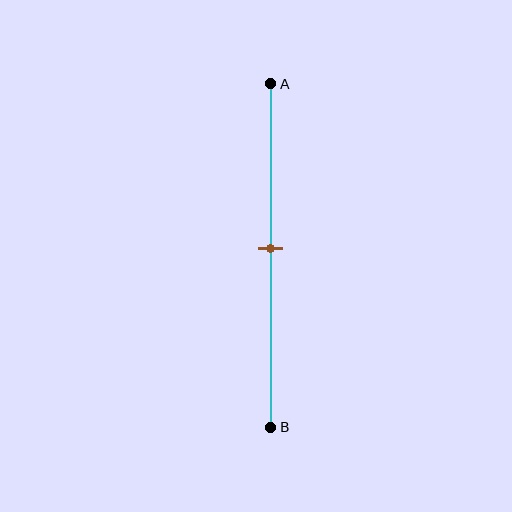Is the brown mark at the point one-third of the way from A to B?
No, the mark is at about 50% from A, not at the 33% one-third point.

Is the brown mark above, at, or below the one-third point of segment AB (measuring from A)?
The brown mark is below the one-third point of segment AB.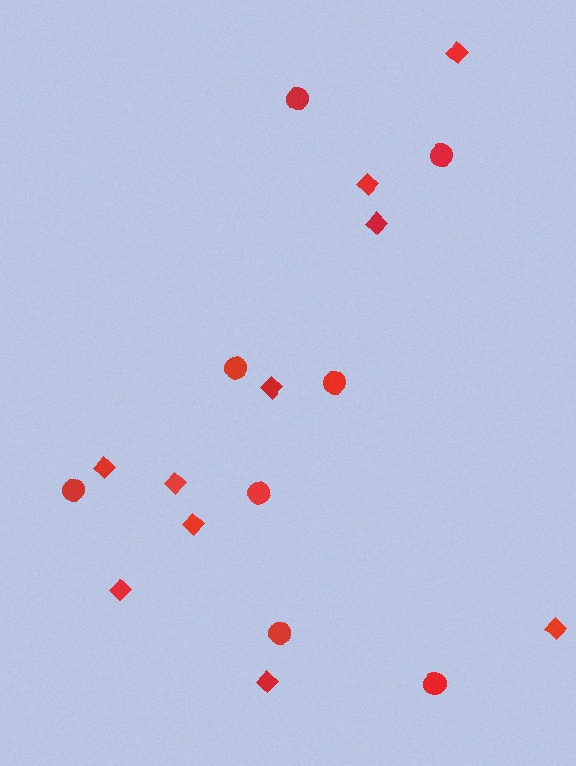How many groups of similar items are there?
There are 2 groups: one group of diamonds (10) and one group of circles (8).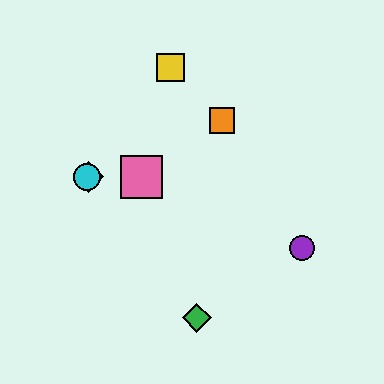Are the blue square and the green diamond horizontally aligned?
No, the blue square is at y≈177 and the green diamond is at y≈318.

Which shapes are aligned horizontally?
The red diamond, the blue square, the cyan circle, the pink square are aligned horizontally.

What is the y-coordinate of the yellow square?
The yellow square is at y≈68.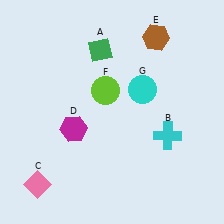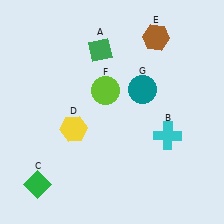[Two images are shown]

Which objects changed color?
C changed from pink to green. D changed from magenta to yellow. G changed from cyan to teal.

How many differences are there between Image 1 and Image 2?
There are 3 differences between the two images.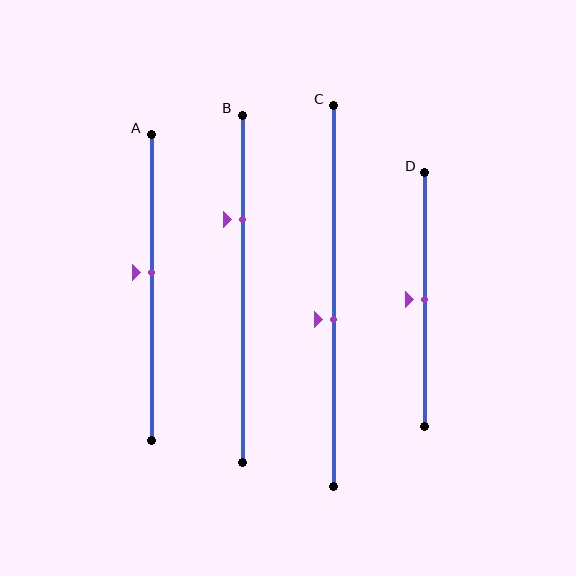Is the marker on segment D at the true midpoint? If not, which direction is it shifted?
Yes, the marker on segment D is at the true midpoint.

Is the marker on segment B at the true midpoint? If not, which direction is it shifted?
No, the marker on segment B is shifted upward by about 20% of the segment length.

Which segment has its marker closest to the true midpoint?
Segment D has its marker closest to the true midpoint.